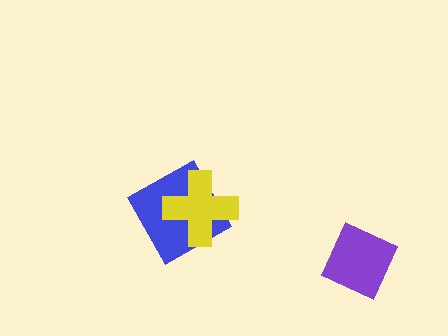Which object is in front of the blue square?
The yellow cross is in front of the blue square.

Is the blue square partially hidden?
Yes, it is partially covered by another shape.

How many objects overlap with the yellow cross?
1 object overlaps with the yellow cross.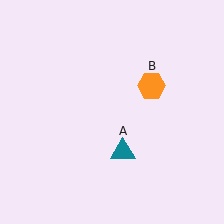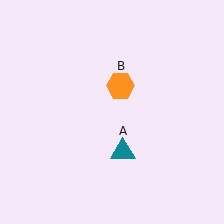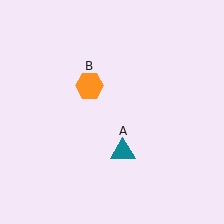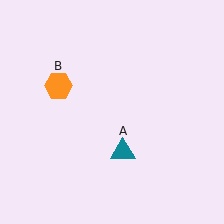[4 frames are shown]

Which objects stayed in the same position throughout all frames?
Teal triangle (object A) remained stationary.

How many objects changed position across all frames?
1 object changed position: orange hexagon (object B).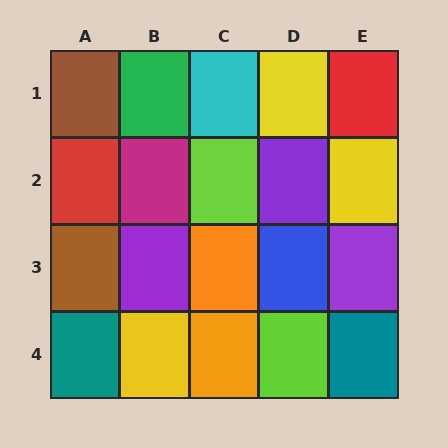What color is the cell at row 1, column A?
Brown.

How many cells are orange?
2 cells are orange.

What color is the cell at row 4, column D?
Lime.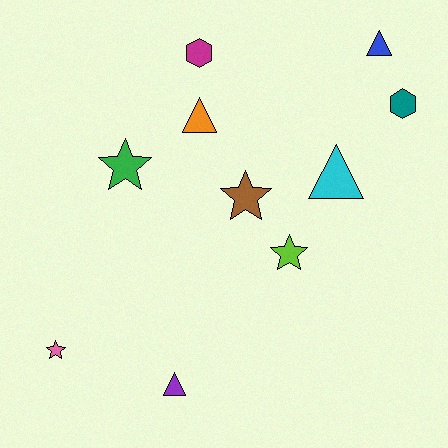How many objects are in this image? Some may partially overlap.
There are 10 objects.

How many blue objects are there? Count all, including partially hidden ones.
There is 1 blue object.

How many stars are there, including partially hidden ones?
There are 4 stars.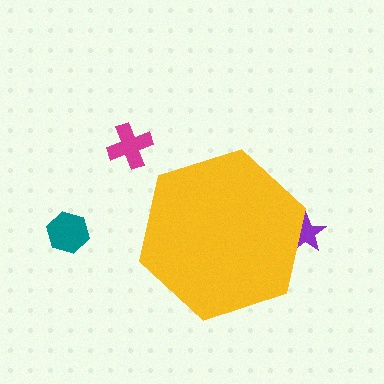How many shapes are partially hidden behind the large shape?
1 shape is partially hidden.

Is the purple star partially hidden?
Yes, the purple star is partially hidden behind the yellow hexagon.